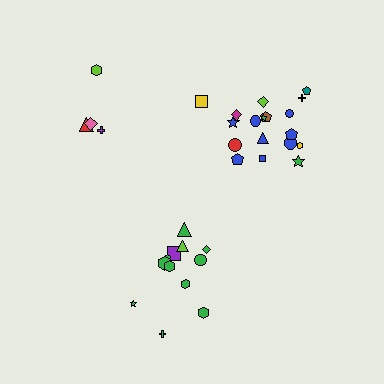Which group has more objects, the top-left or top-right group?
The top-right group.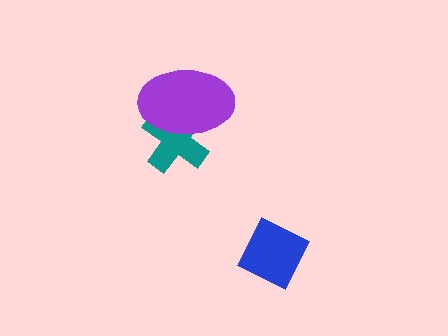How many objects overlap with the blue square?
0 objects overlap with the blue square.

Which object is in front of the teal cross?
The purple ellipse is in front of the teal cross.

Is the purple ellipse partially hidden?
No, no other shape covers it.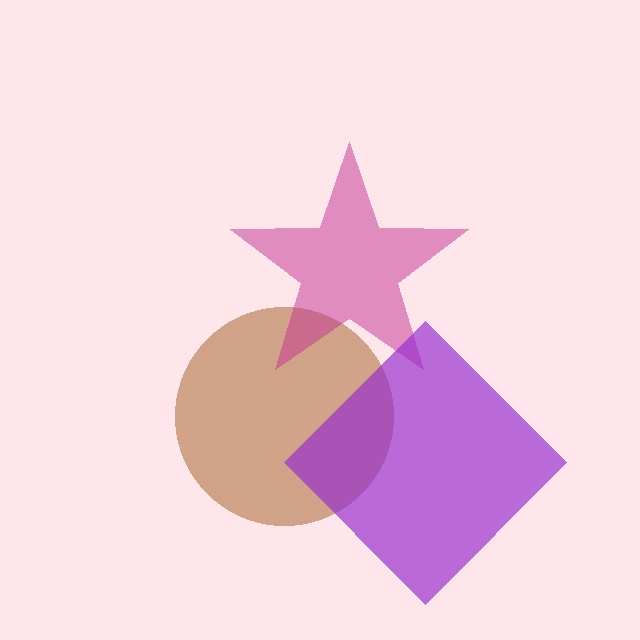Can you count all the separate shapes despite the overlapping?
Yes, there are 3 separate shapes.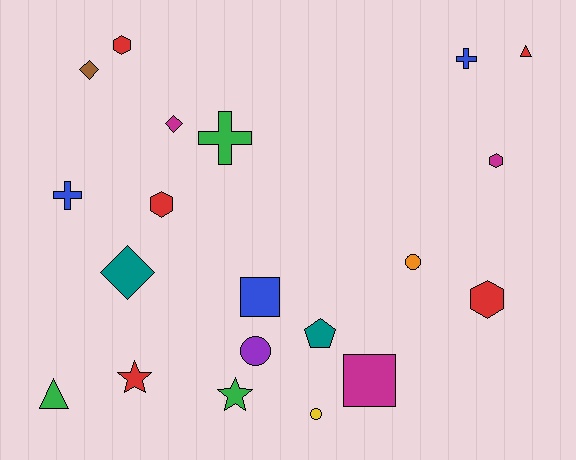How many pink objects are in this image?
There are no pink objects.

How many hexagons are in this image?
There are 4 hexagons.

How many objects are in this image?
There are 20 objects.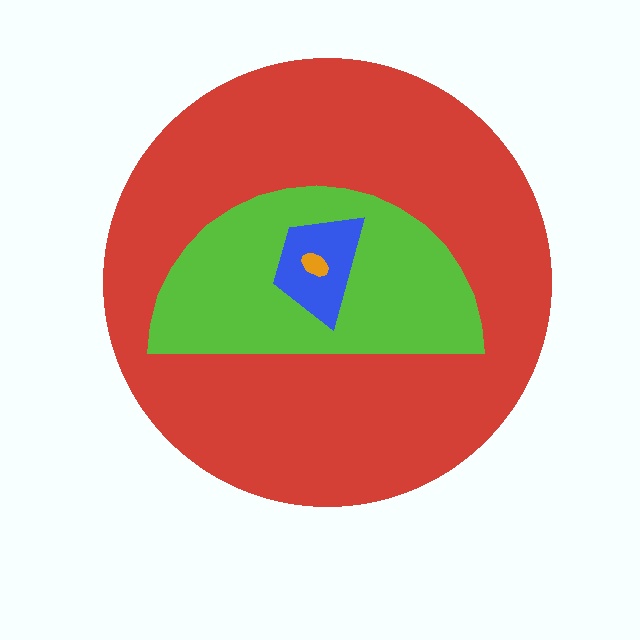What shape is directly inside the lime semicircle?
The blue trapezoid.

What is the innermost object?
The orange ellipse.